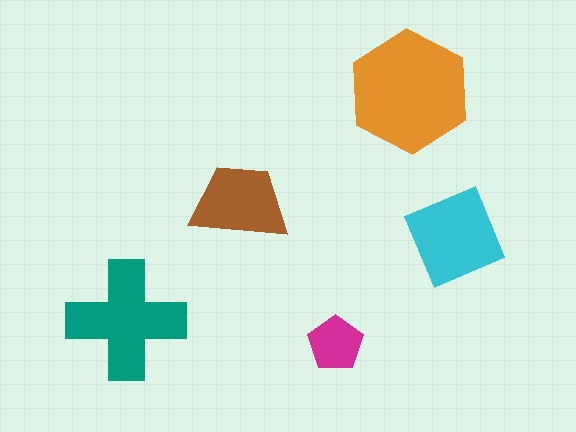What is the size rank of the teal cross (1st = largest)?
2nd.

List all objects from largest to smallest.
The orange hexagon, the teal cross, the cyan diamond, the brown trapezoid, the magenta pentagon.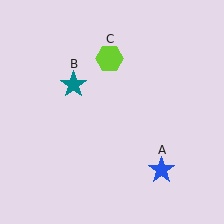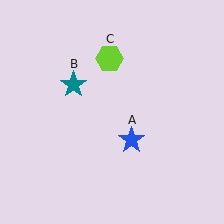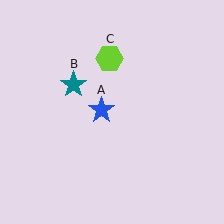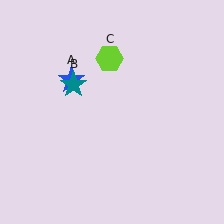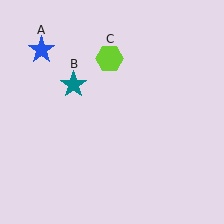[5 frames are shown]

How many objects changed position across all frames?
1 object changed position: blue star (object A).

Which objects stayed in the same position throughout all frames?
Teal star (object B) and lime hexagon (object C) remained stationary.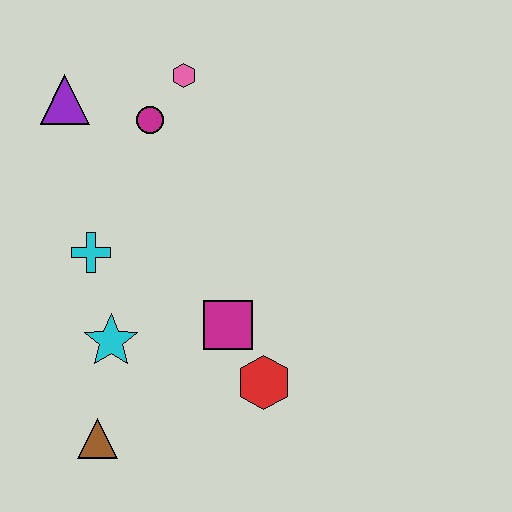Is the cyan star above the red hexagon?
Yes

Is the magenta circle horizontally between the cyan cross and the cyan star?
No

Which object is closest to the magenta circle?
The pink hexagon is closest to the magenta circle.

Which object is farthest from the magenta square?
The purple triangle is farthest from the magenta square.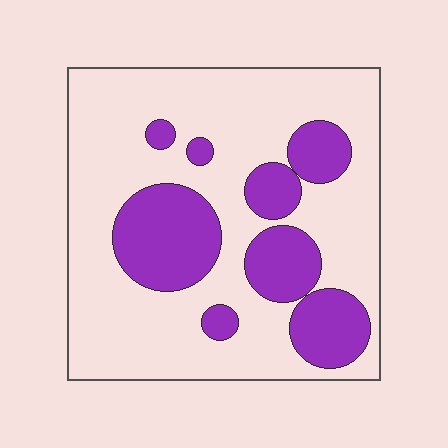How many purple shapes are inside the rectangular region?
8.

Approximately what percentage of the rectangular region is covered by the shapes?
Approximately 30%.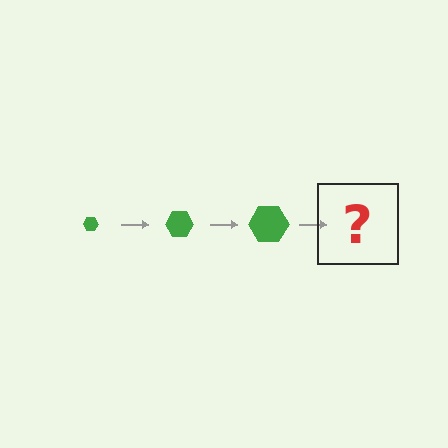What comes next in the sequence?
The next element should be a green hexagon, larger than the previous one.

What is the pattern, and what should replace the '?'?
The pattern is that the hexagon gets progressively larger each step. The '?' should be a green hexagon, larger than the previous one.